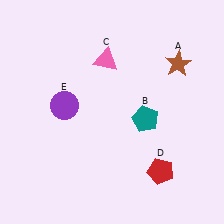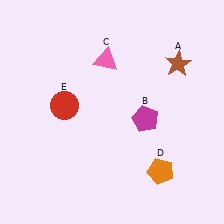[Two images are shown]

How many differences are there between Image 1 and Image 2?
There are 3 differences between the two images.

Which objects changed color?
B changed from teal to magenta. D changed from red to orange. E changed from purple to red.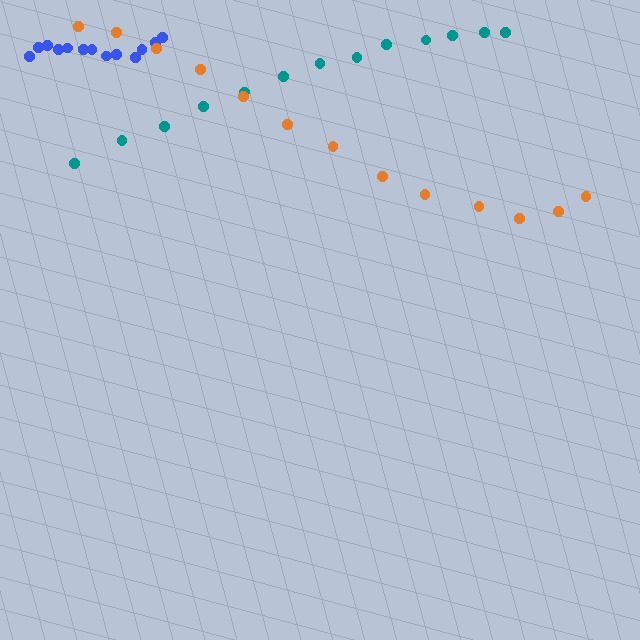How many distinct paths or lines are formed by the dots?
There are 3 distinct paths.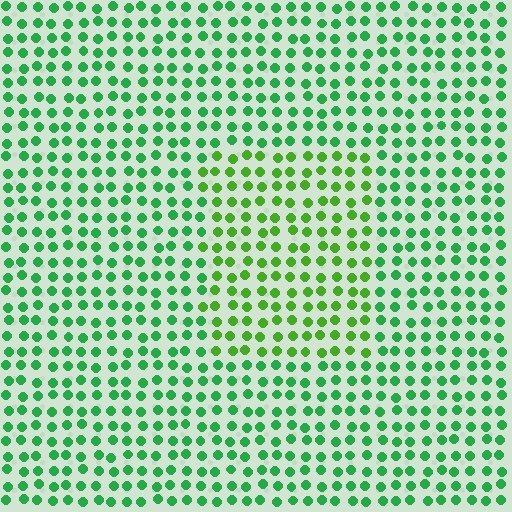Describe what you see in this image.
The image is filled with small green elements in a uniform arrangement. A rectangle-shaped region is visible where the elements are tinted to a slightly different hue, forming a subtle color boundary.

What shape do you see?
I see a rectangle.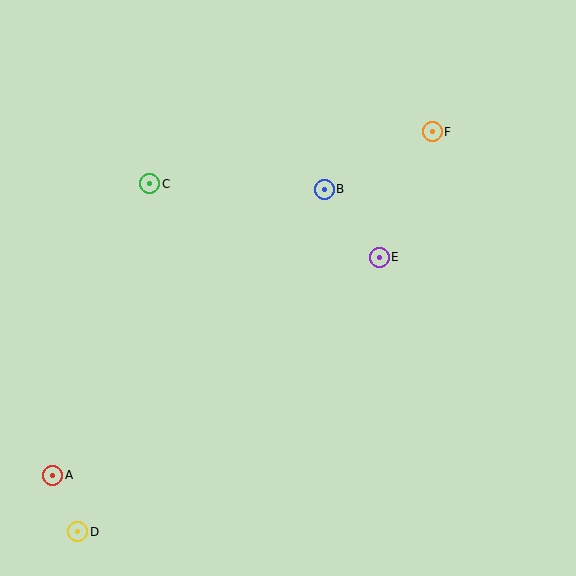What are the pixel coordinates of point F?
Point F is at (432, 132).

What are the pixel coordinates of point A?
Point A is at (53, 475).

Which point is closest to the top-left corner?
Point C is closest to the top-left corner.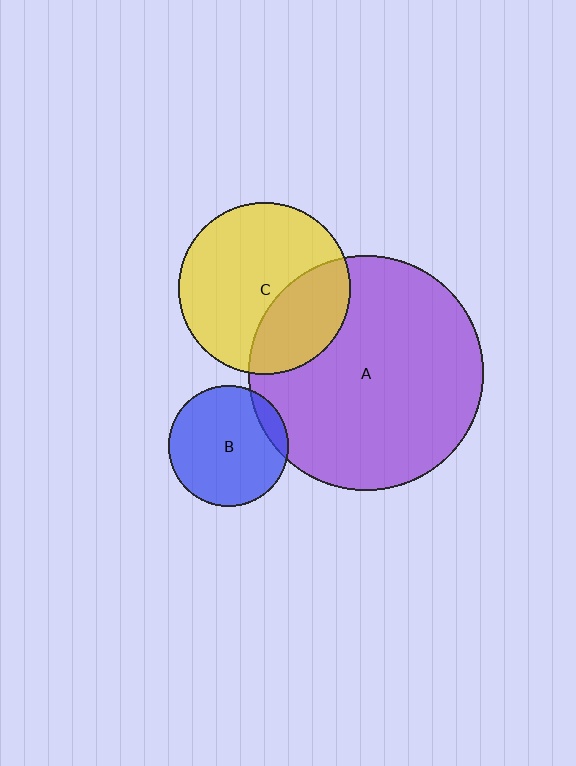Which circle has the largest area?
Circle A (purple).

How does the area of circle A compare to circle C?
Approximately 1.9 times.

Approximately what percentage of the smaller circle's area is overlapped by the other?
Approximately 10%.